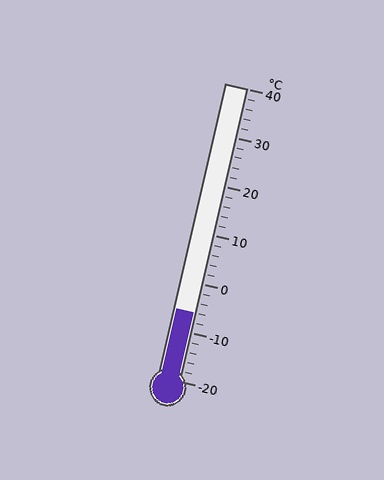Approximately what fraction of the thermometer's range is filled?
The thermometer is filled to approximately 25% of its range.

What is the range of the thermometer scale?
The thermometer scale ranges from -20°C to 40°C.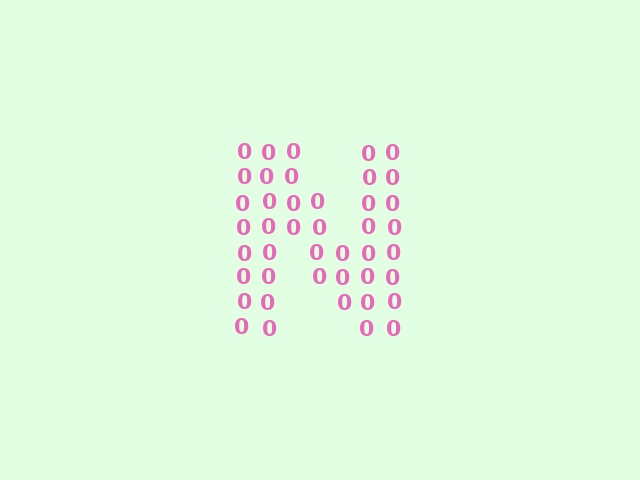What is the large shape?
The large shape is the letter N.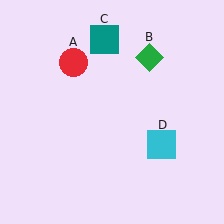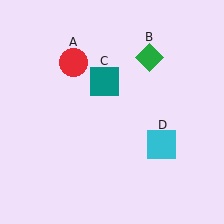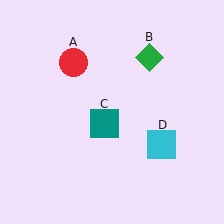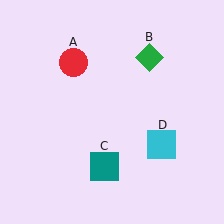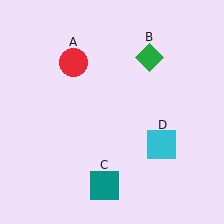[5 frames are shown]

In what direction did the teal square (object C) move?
The teal square (object C) moved down.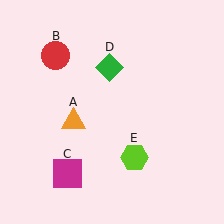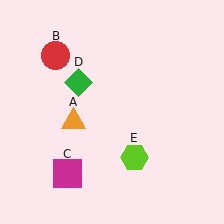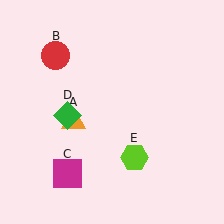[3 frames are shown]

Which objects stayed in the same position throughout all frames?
Orange triangle (object A) and red circle (object B) and magenta square (object C) and lime hexagon (object E) remained stationary.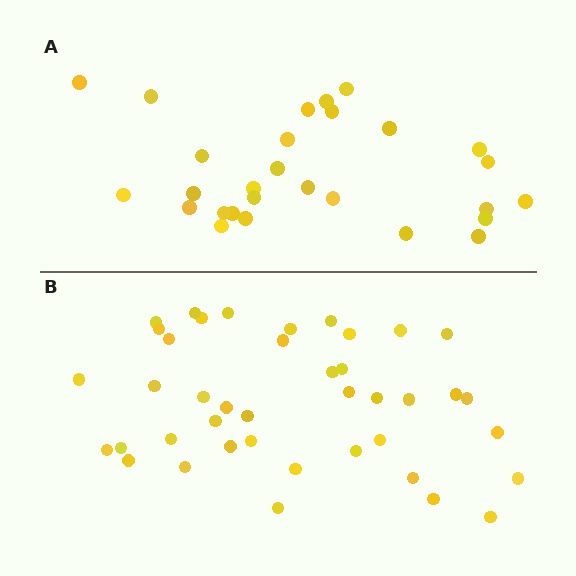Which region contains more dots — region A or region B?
Region B (the bottom region) has more dots.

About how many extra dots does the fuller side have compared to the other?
Region B has approximately 15 more dots than region A.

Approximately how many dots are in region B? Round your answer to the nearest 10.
About 40 dots. (The exact count is 41, which rounds to 40.)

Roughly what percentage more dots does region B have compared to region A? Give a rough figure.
About 45% more.